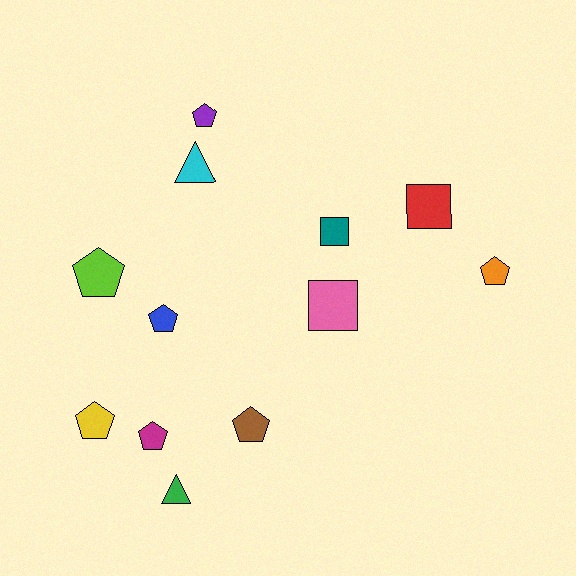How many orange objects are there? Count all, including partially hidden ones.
There is 1 orange object.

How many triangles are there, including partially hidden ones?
There are 2 triangles.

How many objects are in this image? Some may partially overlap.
There are 12 objects.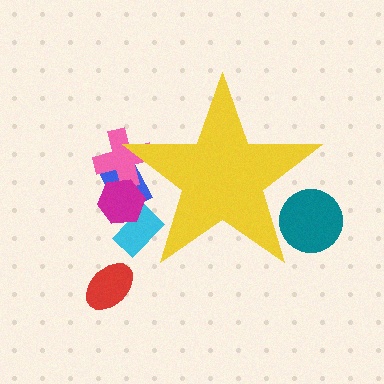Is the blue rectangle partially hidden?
Yes, the blue rectangle is partially hidden behind the yellow star.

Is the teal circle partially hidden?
Yes, the teal circle is partially hidden behind the yellow star.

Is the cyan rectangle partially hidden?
Yes, the cyan rectangle is partially hidden behind the yellow star.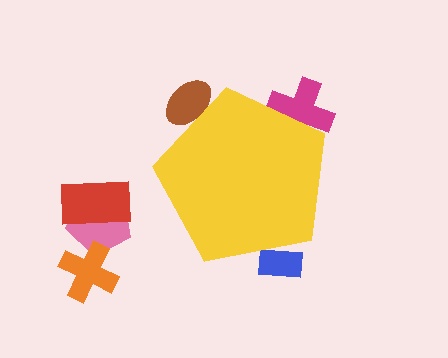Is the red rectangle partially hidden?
No, the red rectangle is fully visible.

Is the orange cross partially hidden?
No, the orange cross is fully visible.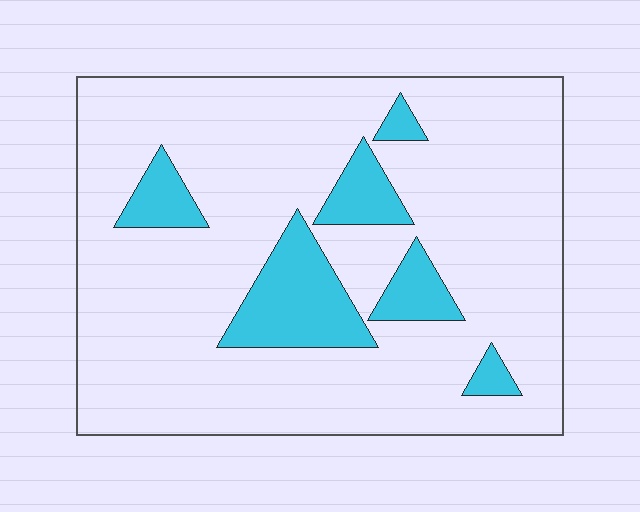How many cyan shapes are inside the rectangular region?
6.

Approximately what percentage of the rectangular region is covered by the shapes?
Approximately 15%.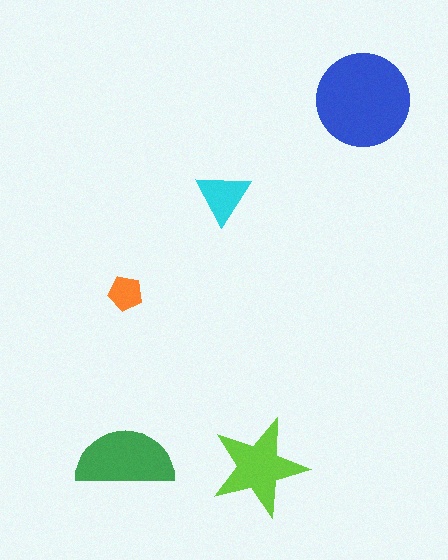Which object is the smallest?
The orange pentagon.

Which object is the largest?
The blue circle.